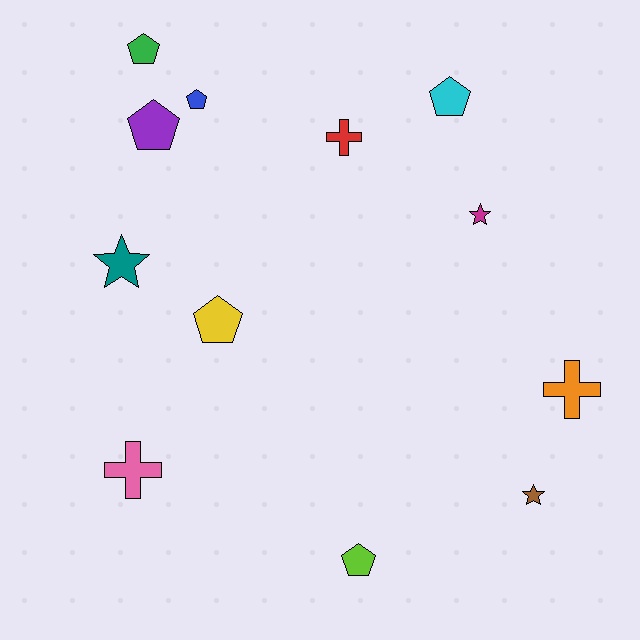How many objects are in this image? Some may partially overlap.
There are 12 objects.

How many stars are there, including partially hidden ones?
There are 3 stars.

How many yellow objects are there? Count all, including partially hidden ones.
There is 1 yellow object.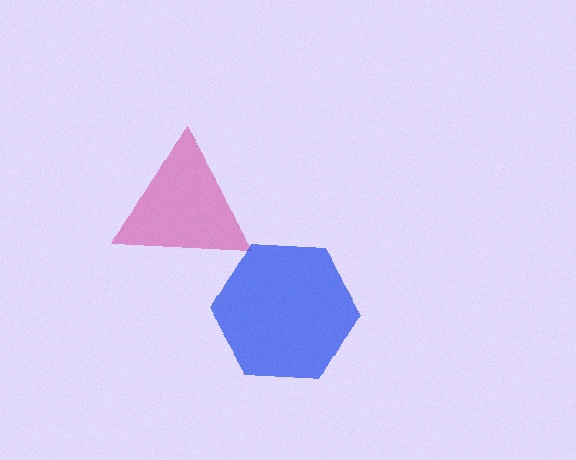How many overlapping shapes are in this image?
There are 2 overlapping shapes in the image.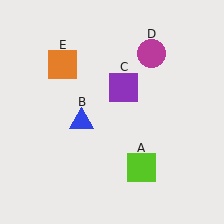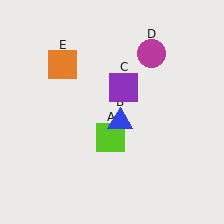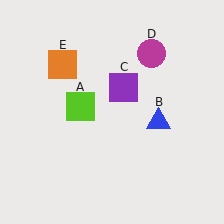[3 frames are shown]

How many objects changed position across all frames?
2 objects changed position: lime square (object A), blue triangle (object B).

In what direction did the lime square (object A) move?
The lime square (object A) moved up and to the left.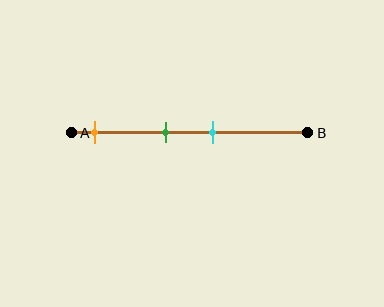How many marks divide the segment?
There are 3 marks dividing the segment.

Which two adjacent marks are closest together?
The green and cyan marks are the closest adjacent pair.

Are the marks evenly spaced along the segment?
No, the marks are not evenly spaced.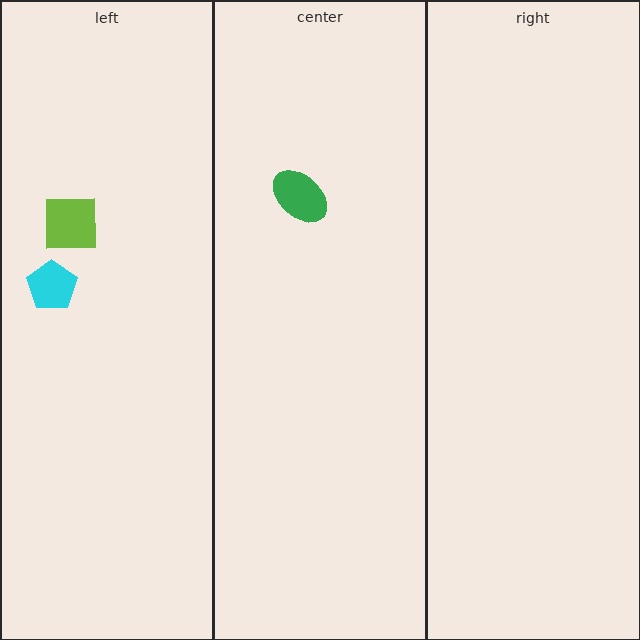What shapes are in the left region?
The lime square, the cyan pentagon.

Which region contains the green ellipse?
The center region.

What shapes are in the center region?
The green ellipse.